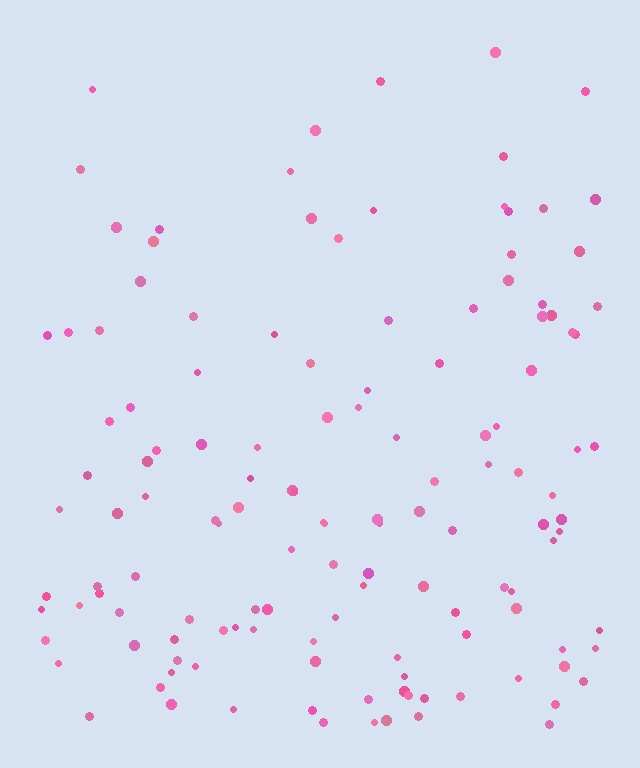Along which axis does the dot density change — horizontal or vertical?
Vertical.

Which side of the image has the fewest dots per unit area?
The top.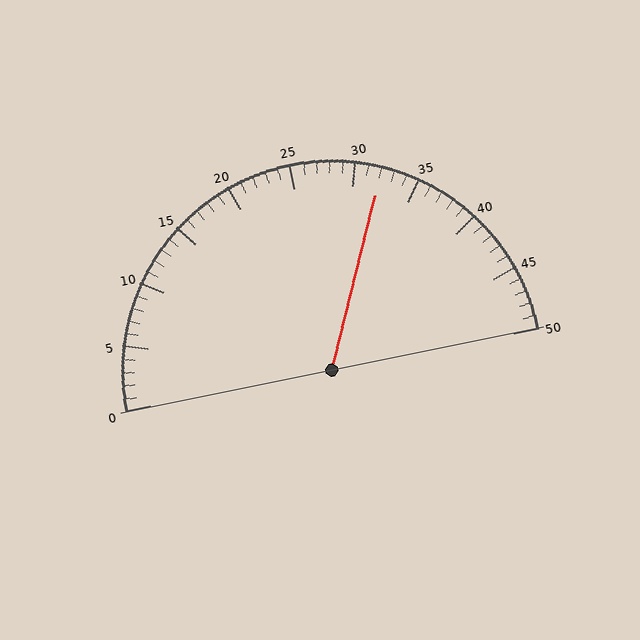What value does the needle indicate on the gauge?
The needle indicates approximately 32.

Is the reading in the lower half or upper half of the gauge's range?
The reading is in the upper half of the range (0 to 50).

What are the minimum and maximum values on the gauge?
The gauge ranges from 0 to 50.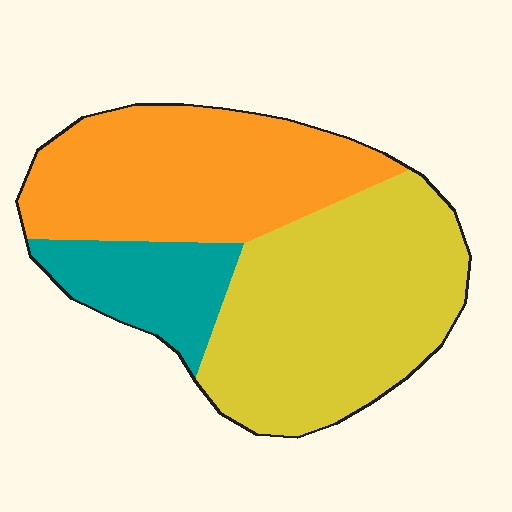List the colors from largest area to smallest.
From largest to smallest: yellow, orange, teal.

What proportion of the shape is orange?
Orange takes up about three eighths (3/8) of the shape.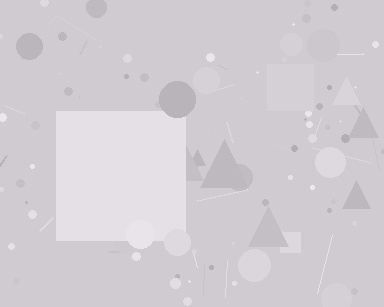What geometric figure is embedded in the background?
A square is embedded in the background.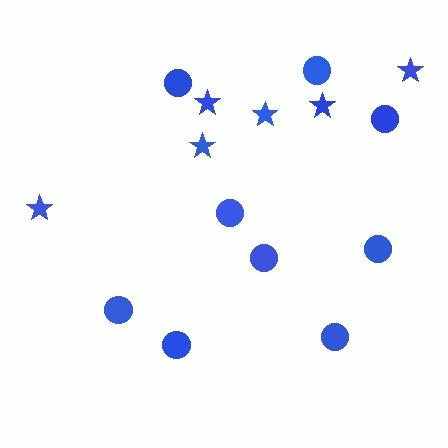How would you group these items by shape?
There are 2 groups: one group of stars (6) and one group of circles (9).